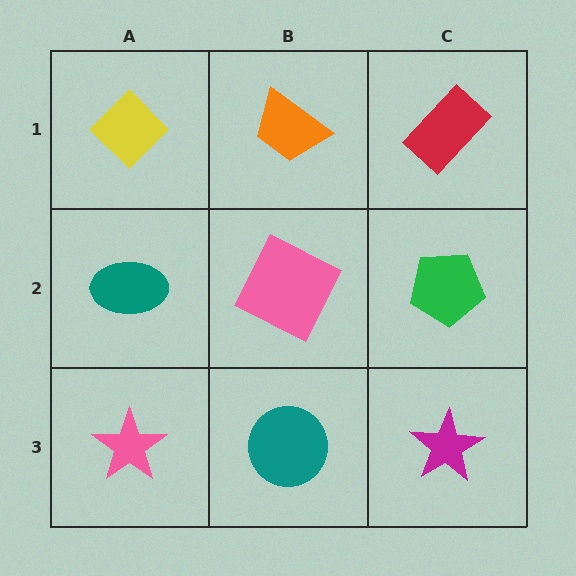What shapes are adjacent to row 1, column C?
A green pentagon (row 2, column C), an orange trapezoid (row 1, column B).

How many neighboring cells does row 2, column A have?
3.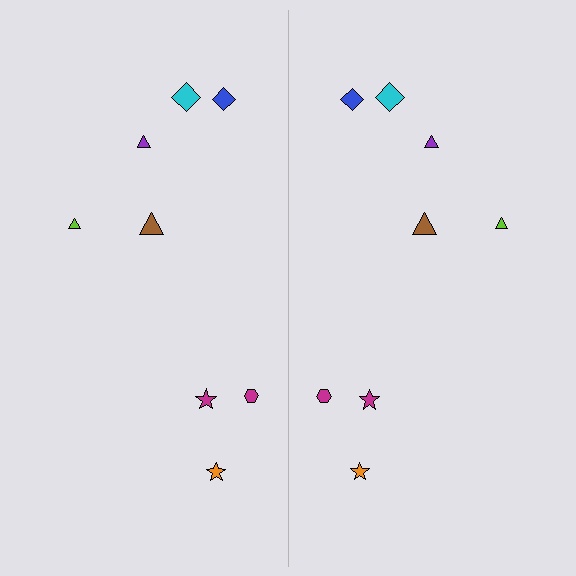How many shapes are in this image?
There are 16 shapes in this image.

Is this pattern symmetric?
Yes, this pattern has bilateral (reflection) symmetry.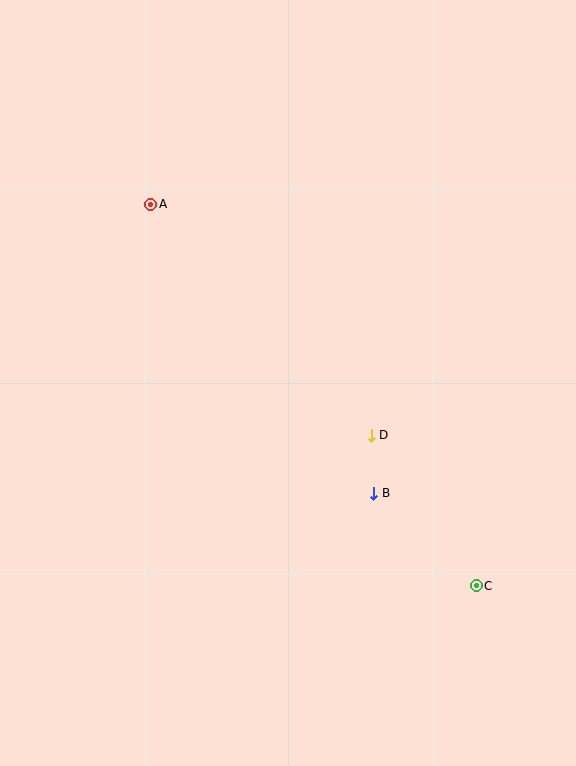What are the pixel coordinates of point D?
Point D is at (371, 435).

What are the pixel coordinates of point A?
Point A is at (151, 204).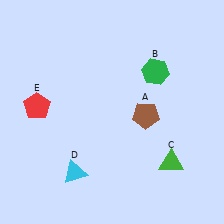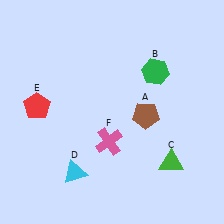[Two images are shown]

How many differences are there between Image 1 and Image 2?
There is 1 difference between the two images.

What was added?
A pink cross (F) was added in Image 2.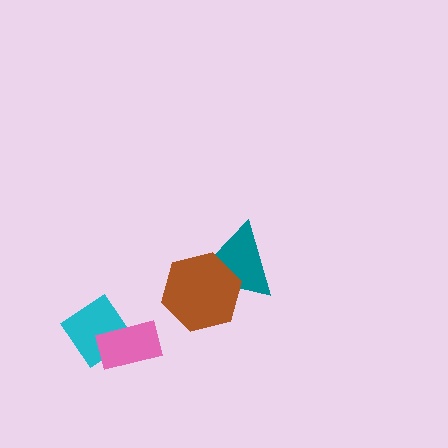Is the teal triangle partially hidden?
Yes, it is partially covered by another shape.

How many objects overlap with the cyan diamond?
1 object overlaps with the cyan diamond.